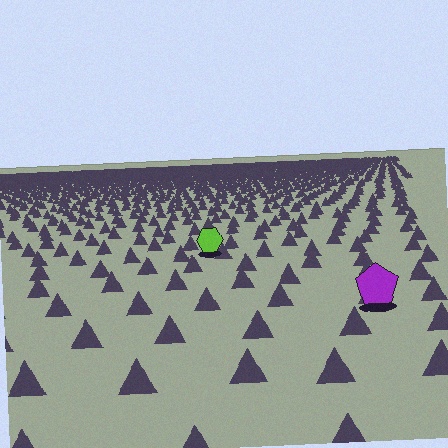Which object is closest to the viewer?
The purple pentagon is closest. The texture marks near it are larger and more spread out.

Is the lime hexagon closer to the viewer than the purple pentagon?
No. The purple pentagon is closer — you can tell from the texture gradient: the ground texture is coarser near it.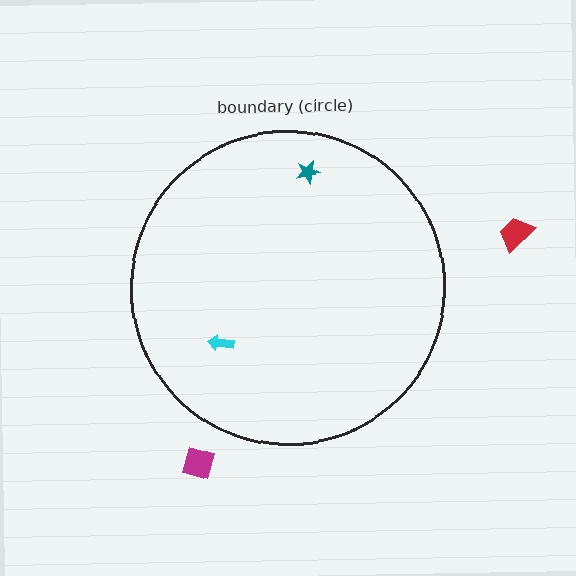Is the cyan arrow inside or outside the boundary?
Inside.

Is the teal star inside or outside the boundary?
Inside.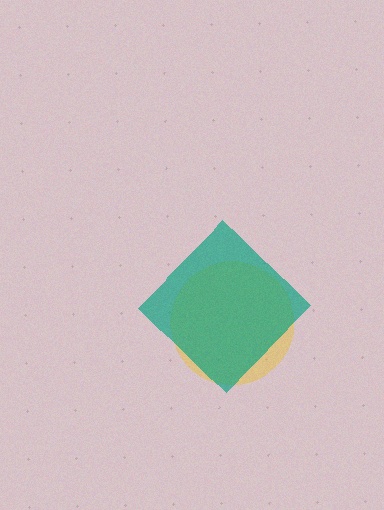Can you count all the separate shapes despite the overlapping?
Yes, there are 2 separate shapes.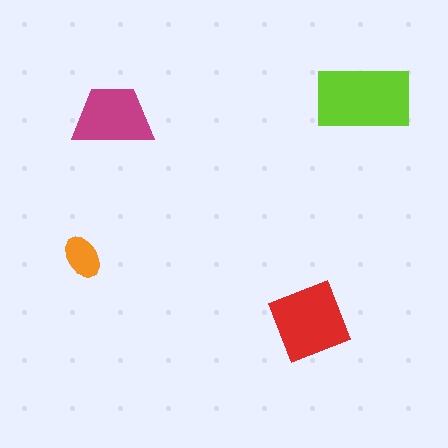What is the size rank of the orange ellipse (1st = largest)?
4th.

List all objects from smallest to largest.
The orange ellipse, the magenta trapezoid, the red diamond, the lime rectangle.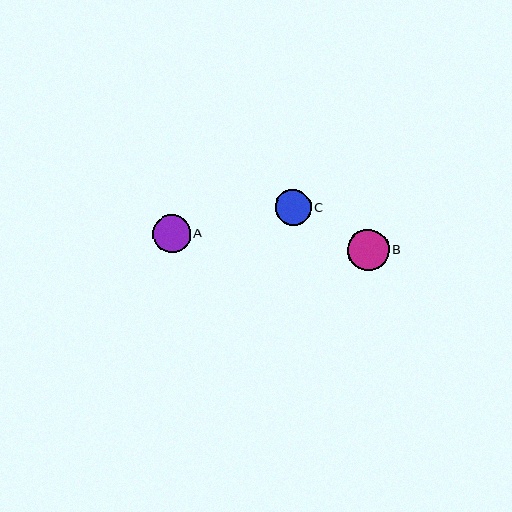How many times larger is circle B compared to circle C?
Circle B is approximately 1.2 times the size of circle C.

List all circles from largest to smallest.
From largest to smallest: B, A, C.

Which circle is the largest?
Circle B is the largest with a size of approximately 42 pixels.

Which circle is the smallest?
Circle C is the smallest with a size of approximately 36 pixels.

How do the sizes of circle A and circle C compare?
Circle A and circle C are approximately the same size.